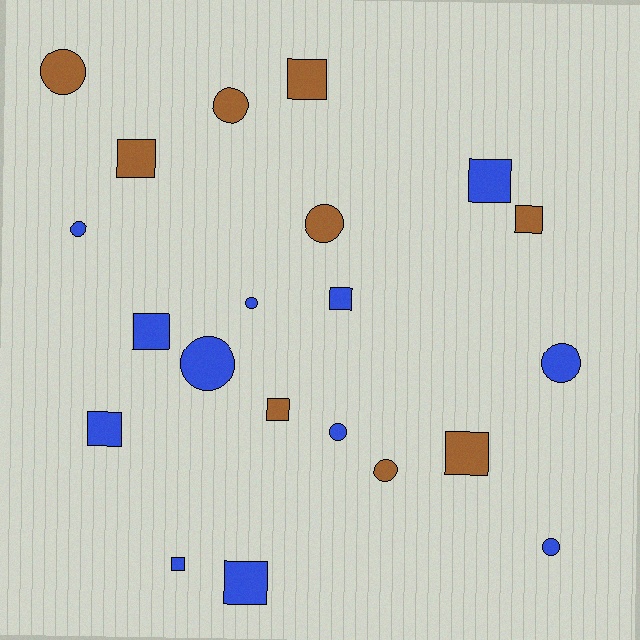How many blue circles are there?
There are 6 blue circles.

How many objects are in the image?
There are 21 objects.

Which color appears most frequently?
Blue, with 12 objects.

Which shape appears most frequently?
Square, with 11 objects.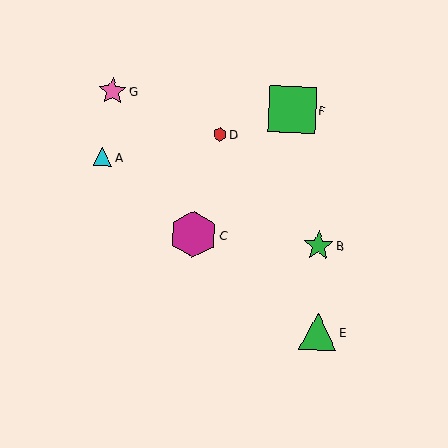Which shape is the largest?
The magenta hexagon (labeled C) is the largest.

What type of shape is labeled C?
Shape C is a magenta hexagon.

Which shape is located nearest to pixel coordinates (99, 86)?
The pink star (labeled G) at (112, 91) is nearest to that location.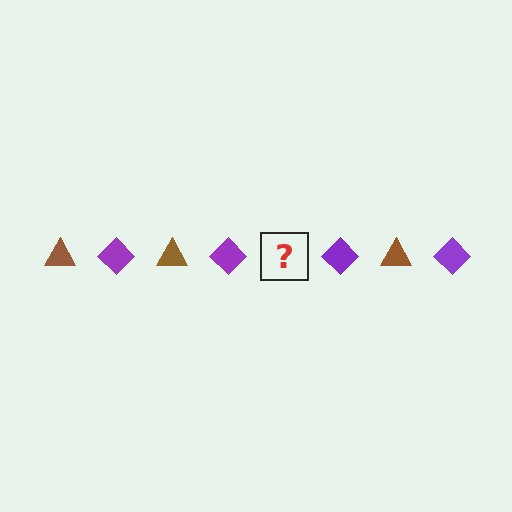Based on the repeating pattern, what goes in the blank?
The blank should be a brown triangle.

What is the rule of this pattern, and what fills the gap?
The rule is that the pattern alternates between brown triangle and purple diamond. The gap should be filled with a brown triangle.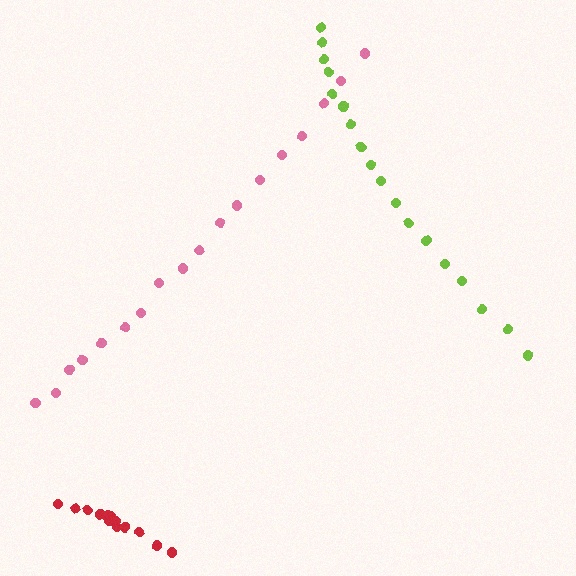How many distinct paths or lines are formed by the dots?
There are 3 distinct paths.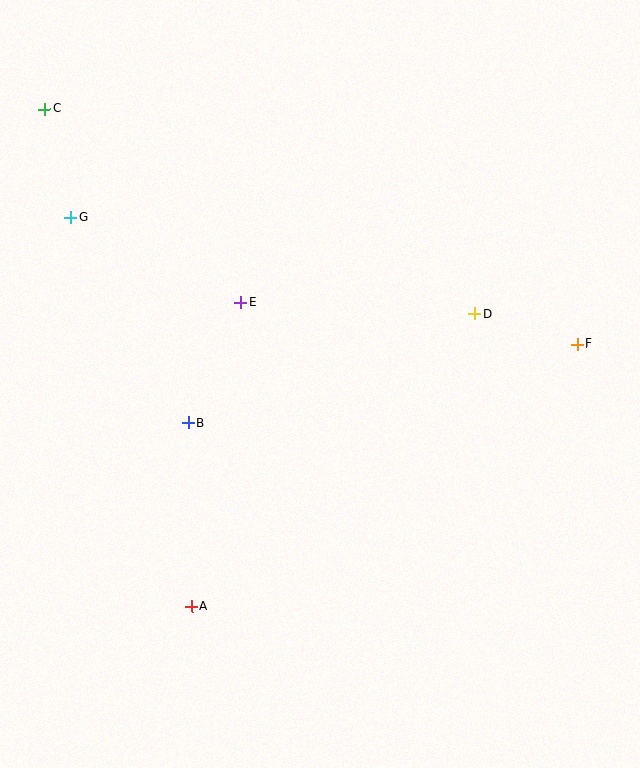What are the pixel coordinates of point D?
Point D is at (475, 314).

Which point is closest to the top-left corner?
Point C is closest to the top-left corner.